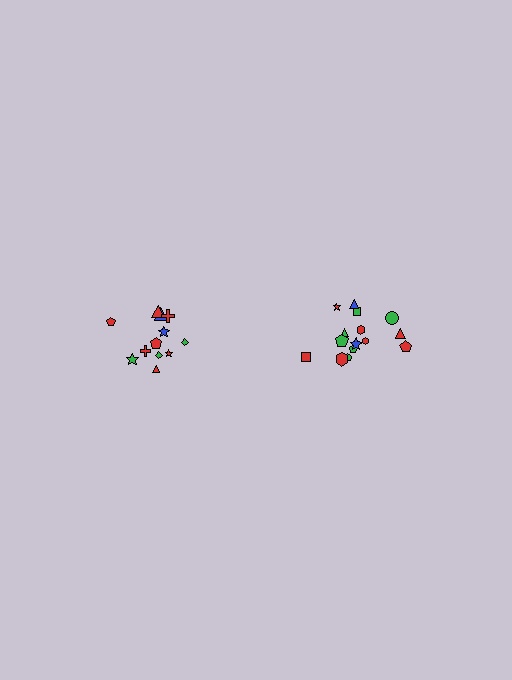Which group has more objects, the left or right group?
The right group.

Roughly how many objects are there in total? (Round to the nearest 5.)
Roughly 25 objects in total.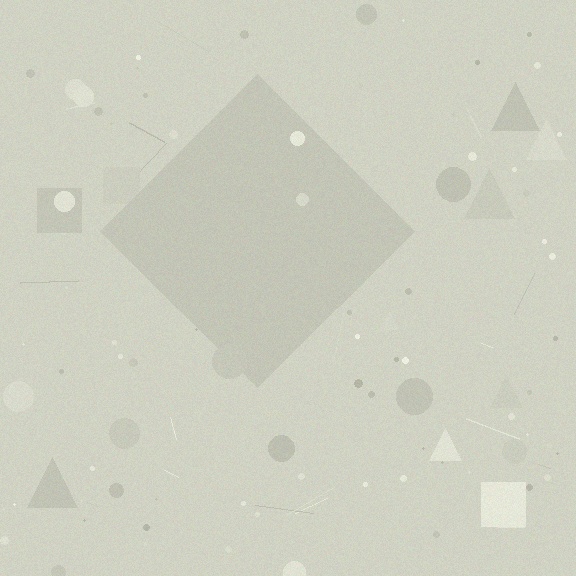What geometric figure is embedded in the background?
A diamond is embedded in the background.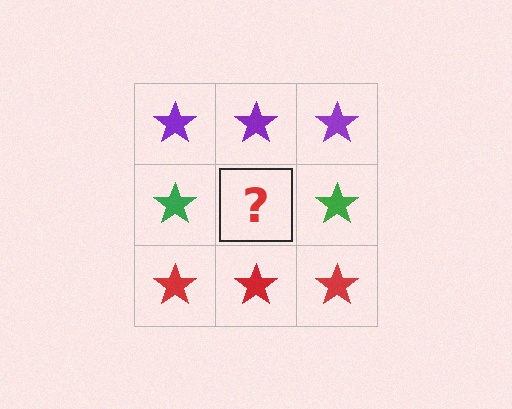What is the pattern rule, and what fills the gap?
The rule is that each row has a consistent color. The gap should be filled with a green star.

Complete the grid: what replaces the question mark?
The question mark should be replaced with a green star.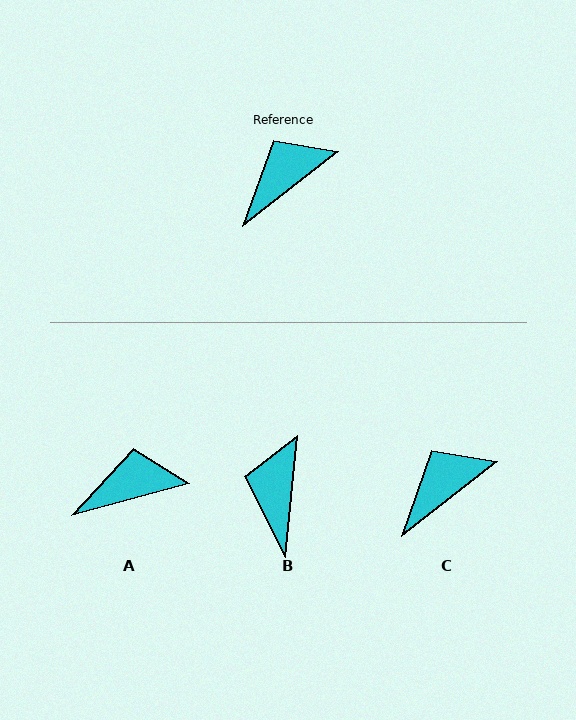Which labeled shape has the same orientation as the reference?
C.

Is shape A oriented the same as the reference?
No, it is off by about 23 degrees.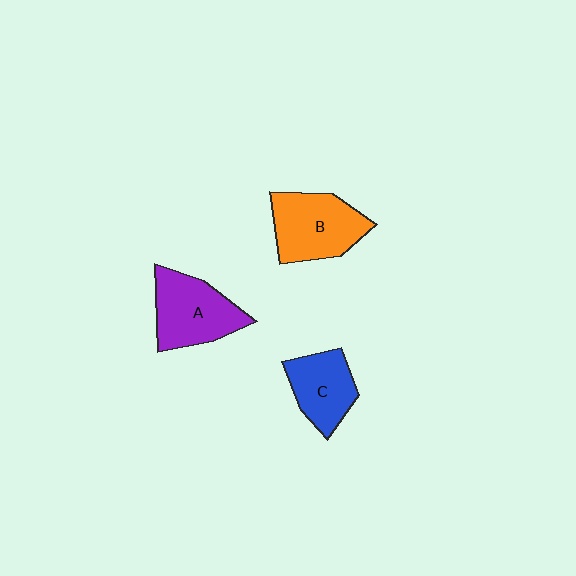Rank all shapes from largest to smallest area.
From largest to smallest: B (orange), A (purple), C (blue).